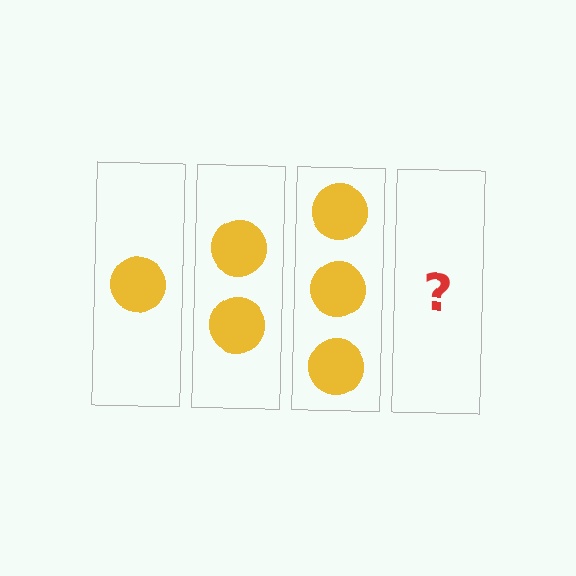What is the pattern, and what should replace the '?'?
The pattern is that each step adds one more circle. The '?' should be 4 circles.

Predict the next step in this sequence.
The next step is 4 circles.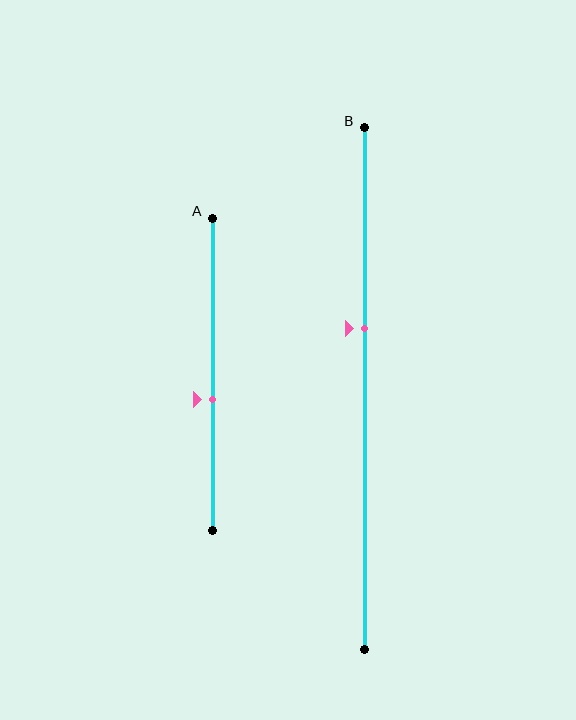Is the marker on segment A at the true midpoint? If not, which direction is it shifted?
No, the marker on segment A is shifted downward by about 8% of the segment length.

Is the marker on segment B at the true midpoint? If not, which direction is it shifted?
No, the marker on segment B is shifted upward by about 11% of the segment length.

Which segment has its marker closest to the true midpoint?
Segment A has its marker closest to the true midpoint.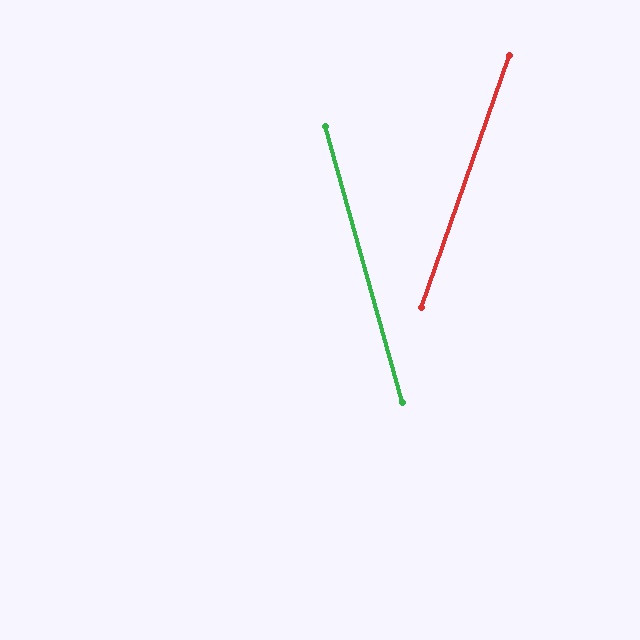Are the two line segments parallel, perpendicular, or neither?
Neither parallel nor perpendicular — they differ by about 35°.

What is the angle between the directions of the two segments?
Approximately 35 degrees.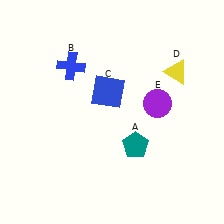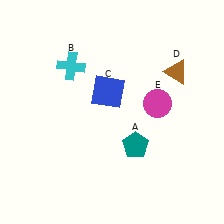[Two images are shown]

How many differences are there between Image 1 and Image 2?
There are 3 differences between the two images.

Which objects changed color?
B changed from blue to cyan. D changed from yellow to brown. E changed from purple to magenta.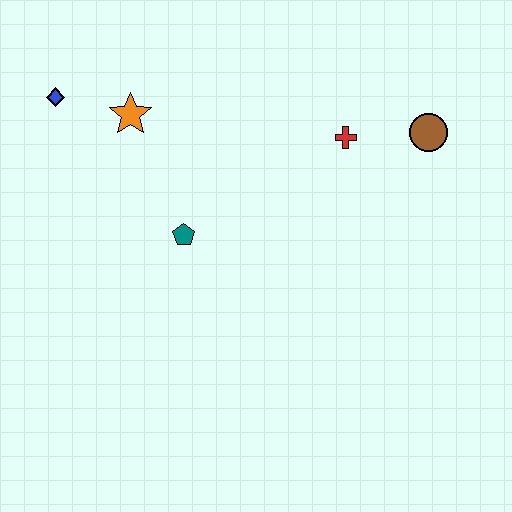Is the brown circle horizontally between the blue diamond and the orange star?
No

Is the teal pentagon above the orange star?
No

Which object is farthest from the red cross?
The blue diamond is farthest from the red cross.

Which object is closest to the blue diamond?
The orange star is closest to the blue diamond.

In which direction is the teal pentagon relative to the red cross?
The teal pentagon is to the left of the red cross.